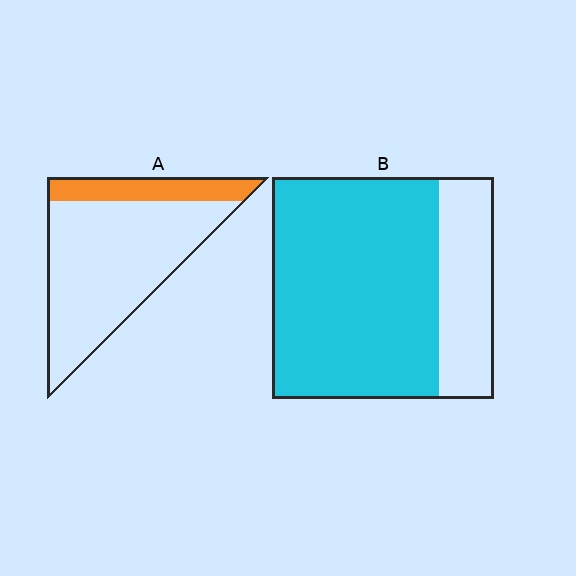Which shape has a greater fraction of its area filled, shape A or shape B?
Shape B.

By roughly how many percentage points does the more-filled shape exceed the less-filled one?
By roughly 55 percentage points (B over A).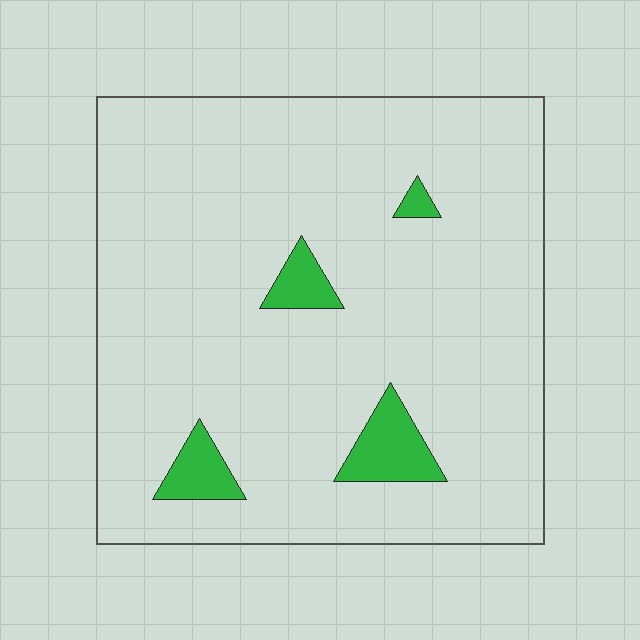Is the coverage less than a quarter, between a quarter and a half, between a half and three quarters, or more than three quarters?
Less than a quarter.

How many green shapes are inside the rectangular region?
4.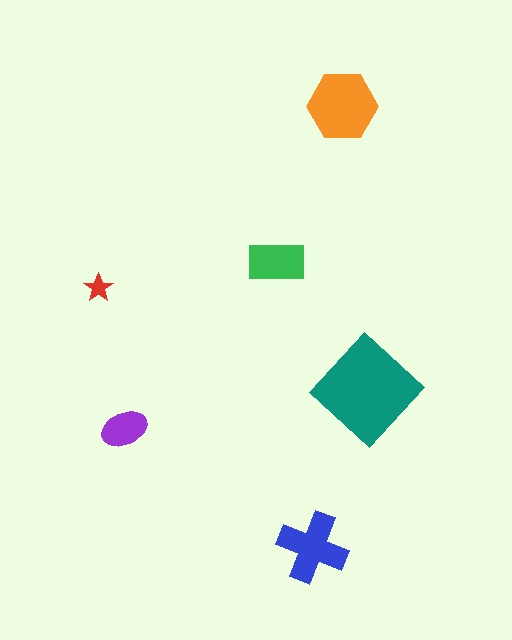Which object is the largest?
The teal diamond.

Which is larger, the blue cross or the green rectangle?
The blue cross.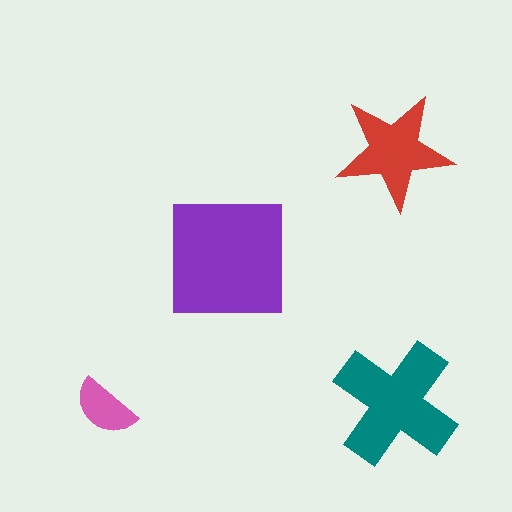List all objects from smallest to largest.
The pink semicircle, the red star, the teal cross, the purple square.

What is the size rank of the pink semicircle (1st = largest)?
4th.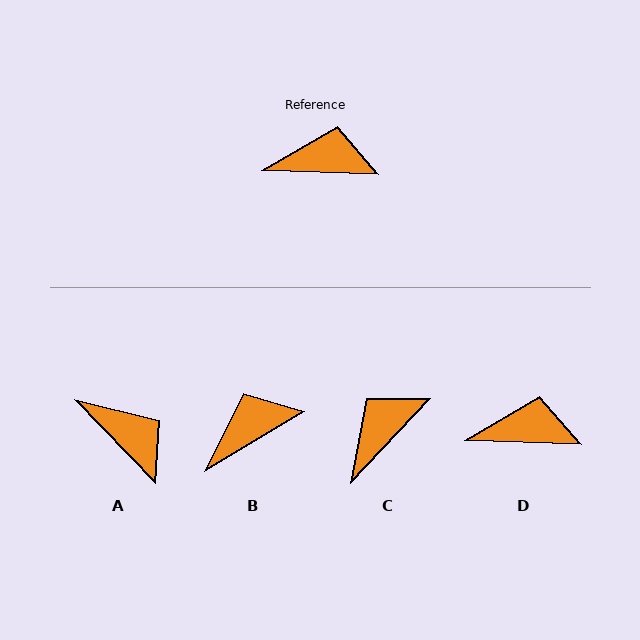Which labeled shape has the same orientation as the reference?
D.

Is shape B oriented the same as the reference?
No, it is off by about 33 degrees.